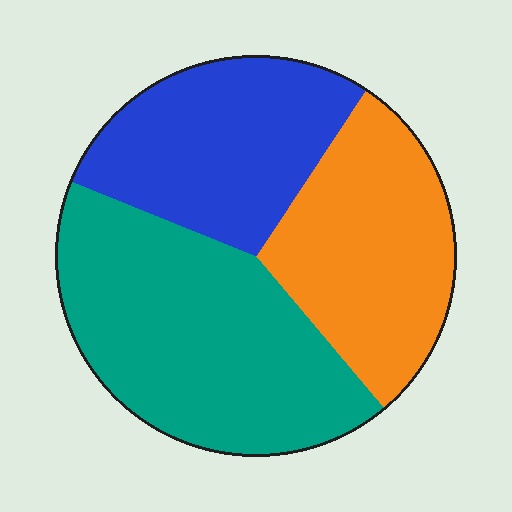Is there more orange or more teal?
Teal.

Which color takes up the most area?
Teal, at roughly 40%.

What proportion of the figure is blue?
Blue takes up between a quarter and a half of the figure.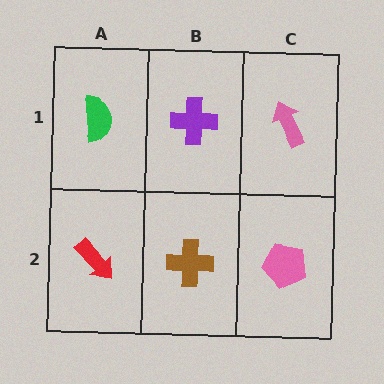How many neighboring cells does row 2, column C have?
2.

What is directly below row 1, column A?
A red arrow.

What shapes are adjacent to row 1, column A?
A red arrow (row 2, column A), a purple cross (row 1, column B).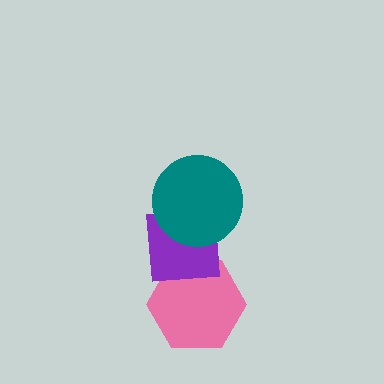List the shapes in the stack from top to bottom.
From top to bottom: the teal circle, the purple square, the pink hexagon.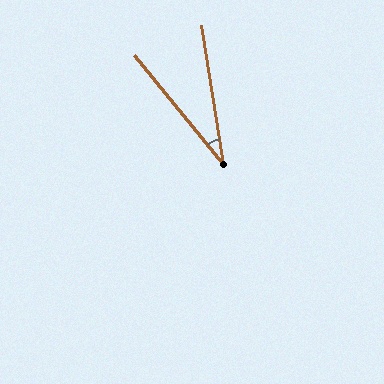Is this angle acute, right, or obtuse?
It is acute.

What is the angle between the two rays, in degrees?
Approximately 30 degrees.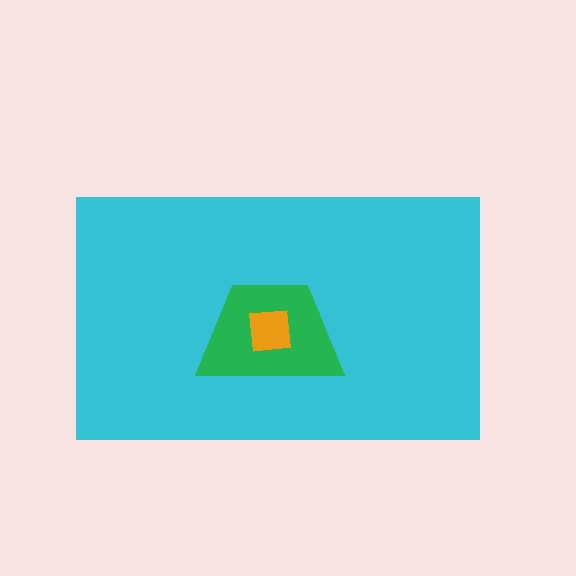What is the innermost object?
The orange square.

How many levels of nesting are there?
3.